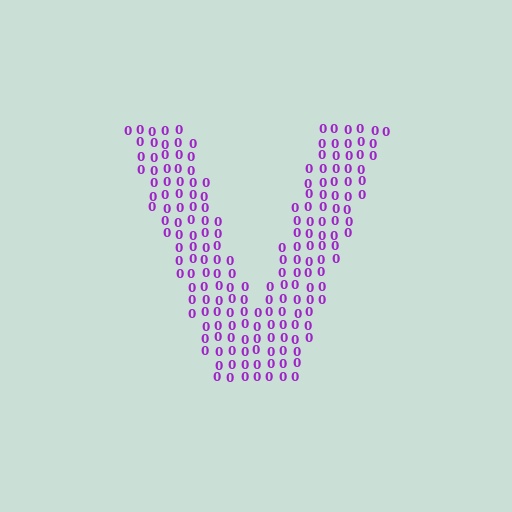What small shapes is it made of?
It is made of small digit 0's.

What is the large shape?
The large shape is the letter V.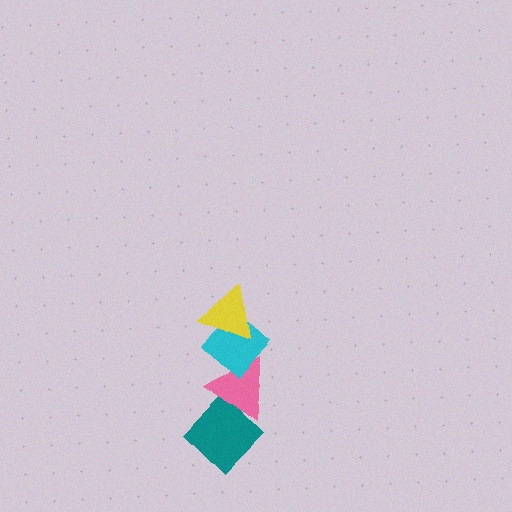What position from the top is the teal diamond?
The teal diamond is 4th from the top.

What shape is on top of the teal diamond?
The pink triangle is on top of the teal diamond.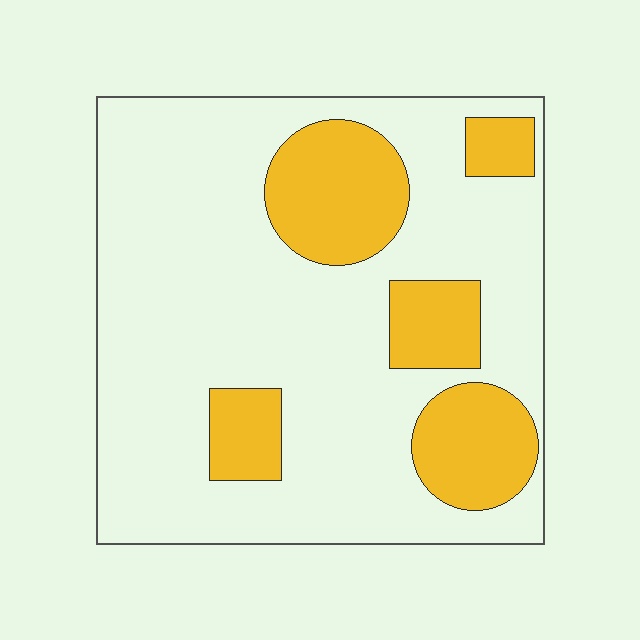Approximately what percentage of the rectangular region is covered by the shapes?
Approximately 25%.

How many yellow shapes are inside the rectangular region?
5.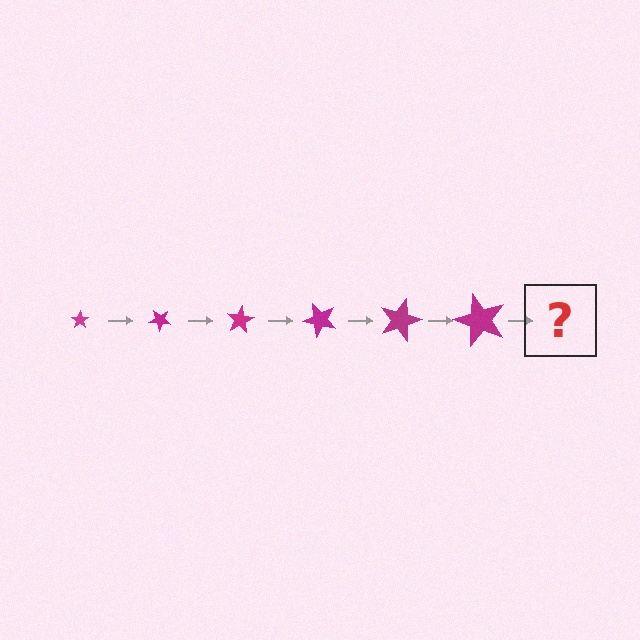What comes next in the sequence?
The next element should be a star, larger than the previous one and rotated 240 degrees from the start.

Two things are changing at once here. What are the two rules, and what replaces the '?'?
The two rules are that the star grows larger each step and it rotates 40 degrees each step. The '?' should be a star, larger than the previous one and rotated 240 degrees from the start.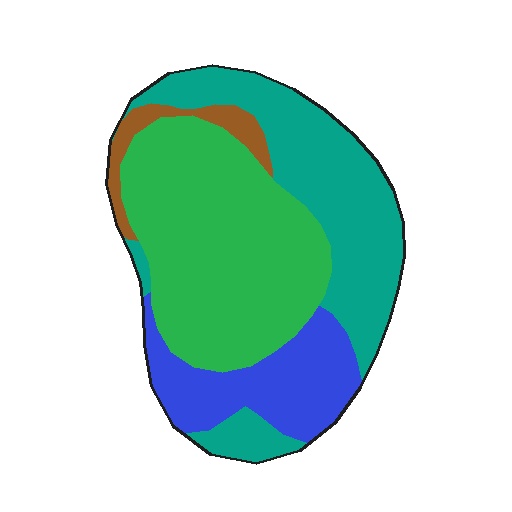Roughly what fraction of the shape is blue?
Blue covers roughly 20% of the shape.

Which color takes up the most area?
Green, at roughly 45%.